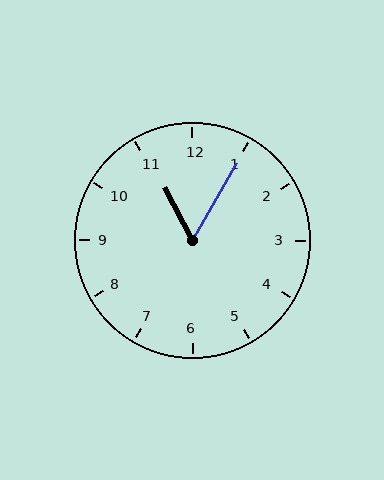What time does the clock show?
11:05.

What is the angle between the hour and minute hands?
Approximately 58 degrees.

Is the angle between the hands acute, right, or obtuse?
It is acute.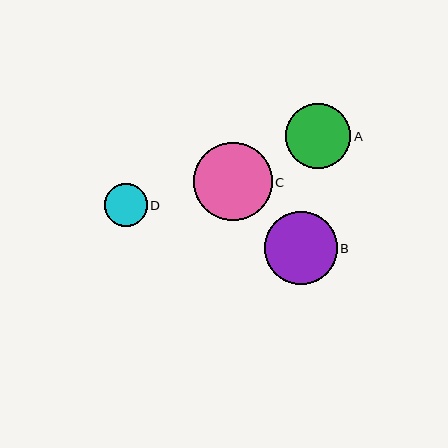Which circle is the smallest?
Circle D is the smallest with a size of approximately 43 pixels.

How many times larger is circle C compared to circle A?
Circle C is approximately 1.2 times the size of circle A.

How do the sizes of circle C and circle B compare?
Circle C and circle B are approximately the same size.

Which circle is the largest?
Circle C is the largest with a size of approximately 79 pixels.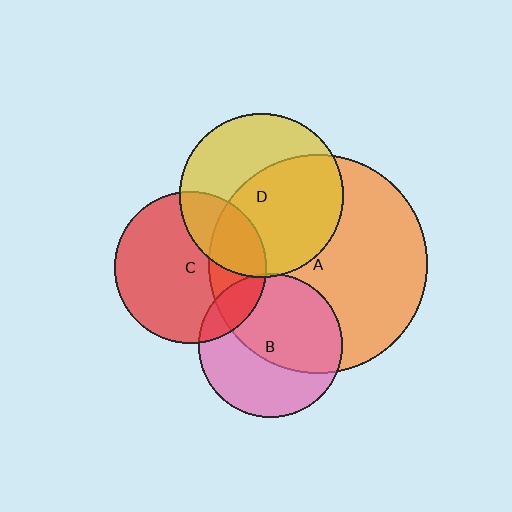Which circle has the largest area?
Circle A (orange).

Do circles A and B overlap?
Yes.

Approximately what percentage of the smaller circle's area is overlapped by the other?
Approximately 55%.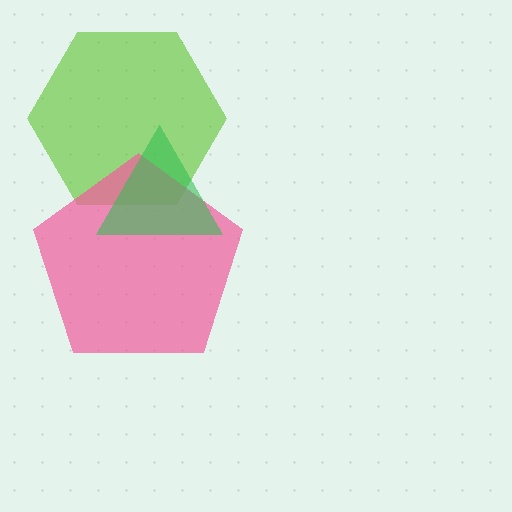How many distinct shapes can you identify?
There are 3 distinct shapes: a lime hexagon, a pink pentagon, a green triangle.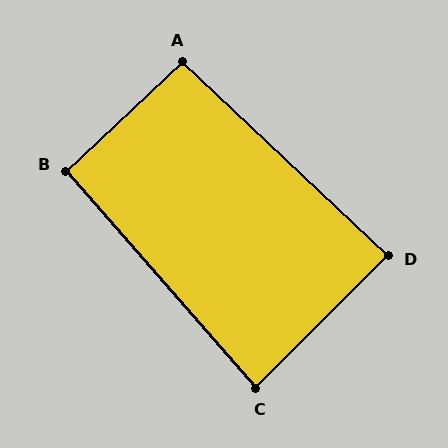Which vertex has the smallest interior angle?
C, at approximately 86 degrees.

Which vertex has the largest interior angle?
A, at approximately 94 degrees.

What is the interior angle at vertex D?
Approximately 88 degrees (approximately right).